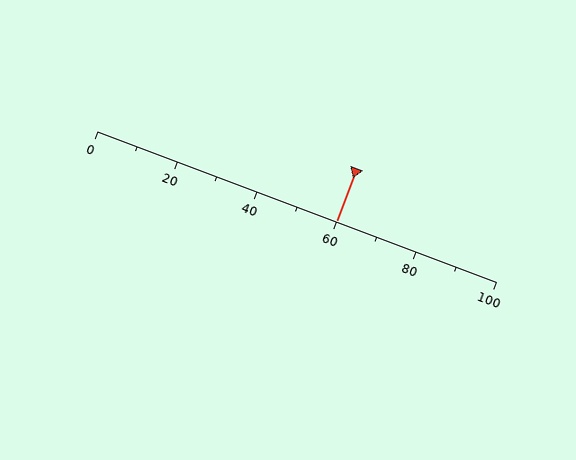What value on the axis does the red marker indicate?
The marker indicates approximately 60.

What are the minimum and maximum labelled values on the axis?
The axis runs from 0 to 100.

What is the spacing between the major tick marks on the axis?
The major ticks are spaced 20 apart.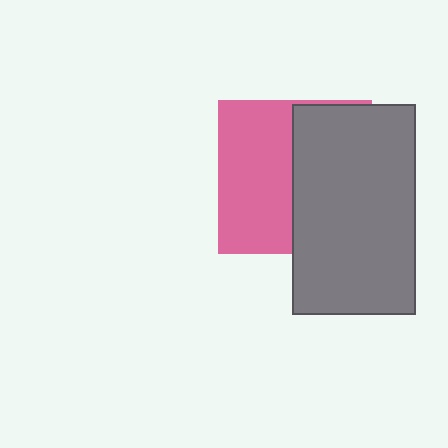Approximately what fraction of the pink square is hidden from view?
Roughly 51% of the pink square is hidden behind the gray rectangle.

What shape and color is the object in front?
The object in front is a gray rectangle.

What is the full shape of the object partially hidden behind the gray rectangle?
The partially hidden object is a pink square.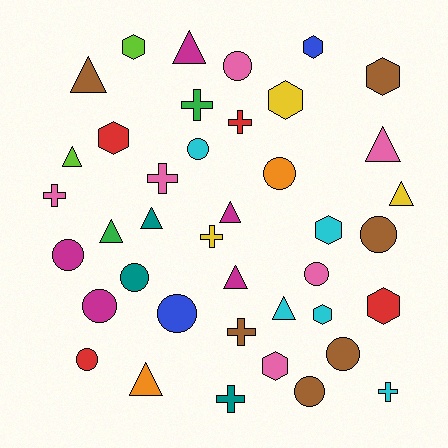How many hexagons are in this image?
There are 9 hexagons.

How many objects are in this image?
There are 40 objects.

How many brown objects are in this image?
There are 6 brown objects.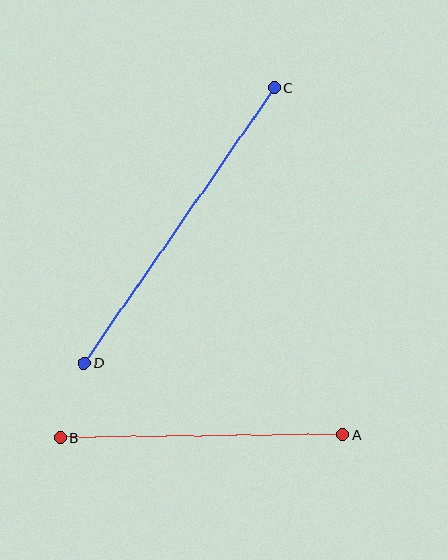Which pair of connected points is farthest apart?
Points C and D are farthest apart.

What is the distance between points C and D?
The distance is approximately 335 pixels.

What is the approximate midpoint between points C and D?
The midpoint is at approximately (179, 225) pixels.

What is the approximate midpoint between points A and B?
The midpoint is at approximately (202, 436) pixels.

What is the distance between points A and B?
The distance is approximately 282 pixels.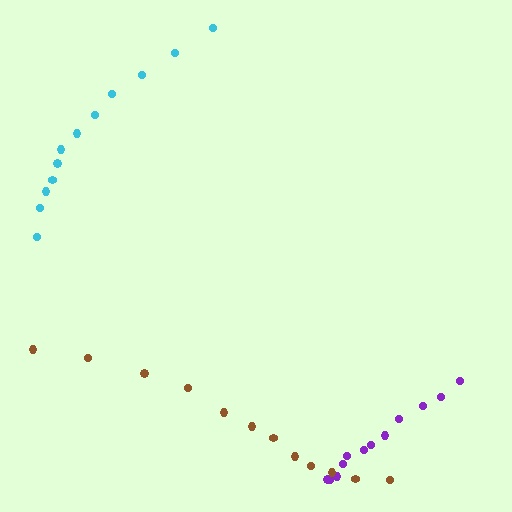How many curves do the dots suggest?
There are 3 distinct paths.